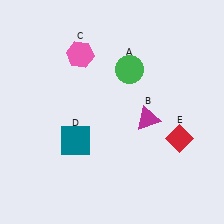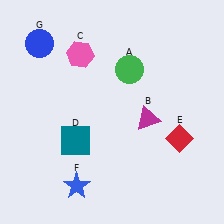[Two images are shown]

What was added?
A blue star (F), a blue circle (G) were added in Image 2.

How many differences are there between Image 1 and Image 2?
There are 2 differences between the two images.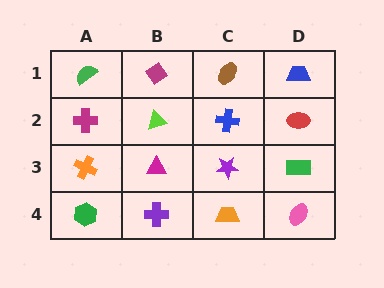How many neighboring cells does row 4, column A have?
2.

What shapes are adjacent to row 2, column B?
A magenta diamond (row 1, column B), a magenta triangle (row 3, column B), a magenta cross (row 2, column A), a blue cross (row 2, column C).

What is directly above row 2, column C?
A brown ellipse.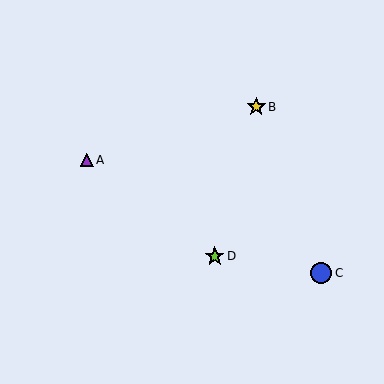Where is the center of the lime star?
The center of the lime star is at (215, 256).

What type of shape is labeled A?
Shape A is a purple triangle.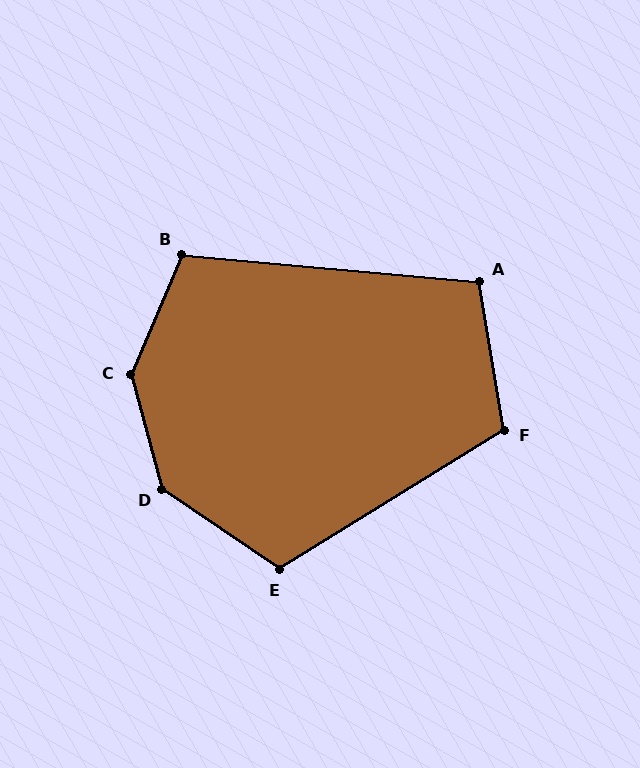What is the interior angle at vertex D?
Approximately 140 degrees (obtuse).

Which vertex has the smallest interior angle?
A, at approximately 104 degrees.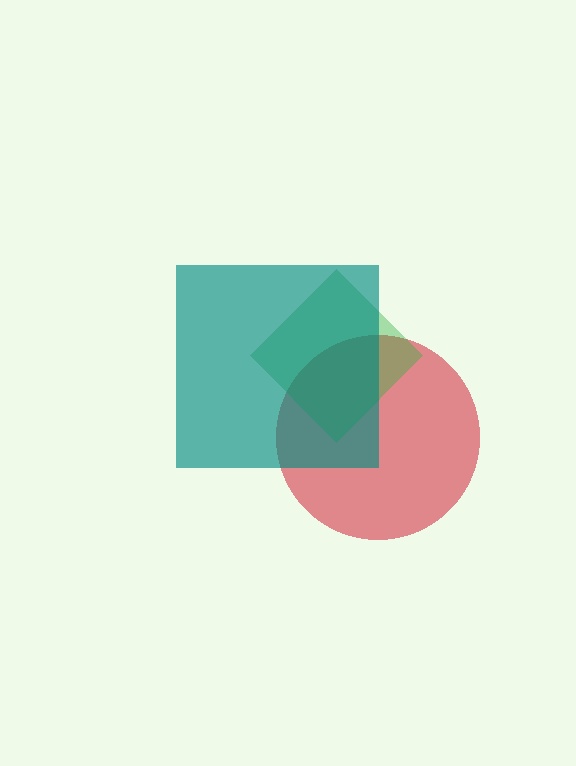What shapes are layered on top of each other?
The layered shapes are: a red circle, a green diamond, a teal square.